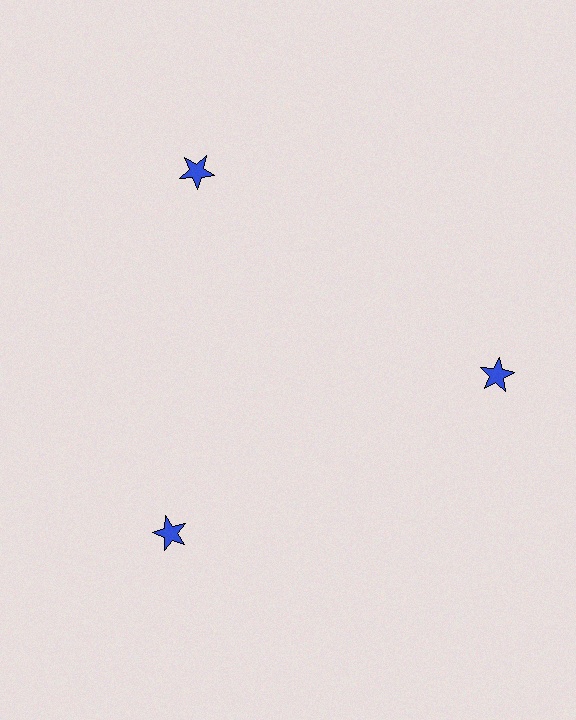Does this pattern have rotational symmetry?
Yes, this pattern has 3-fold rotational symmetry. It looks the same after rotating 120 degrees around the center.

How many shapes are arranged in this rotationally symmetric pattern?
There are 3 shapes, arranged in 3 groups of 1.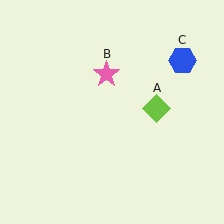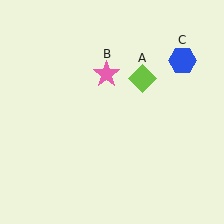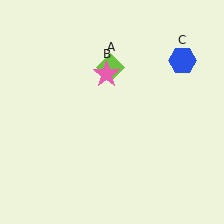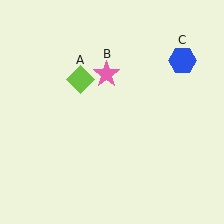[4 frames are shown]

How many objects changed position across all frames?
1 object changed position: lime diamond (object A).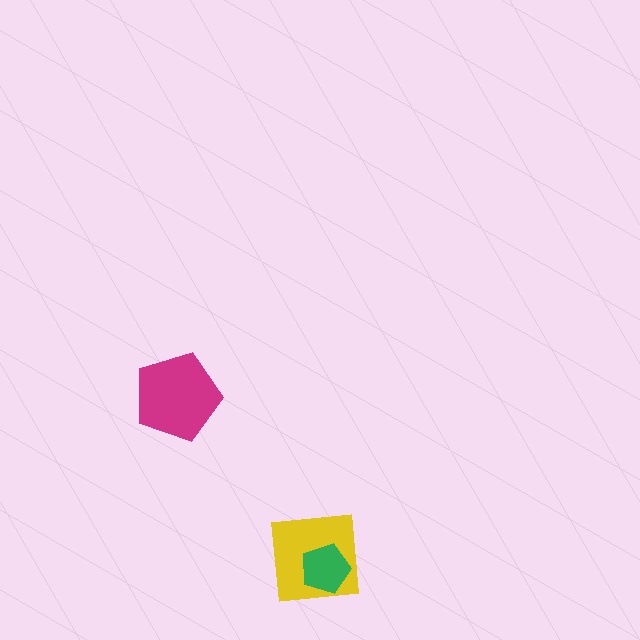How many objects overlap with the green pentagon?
1 object overlaps with the green pentagon.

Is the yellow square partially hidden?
Yes, it is partially covered by another shape.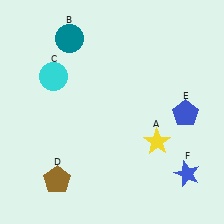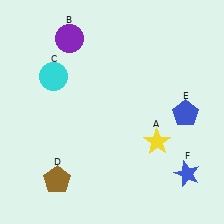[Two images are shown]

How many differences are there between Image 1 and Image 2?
There is 1 difference between the two images.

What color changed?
The circle (B) changed from teal in Image 1 to purple in Image 2.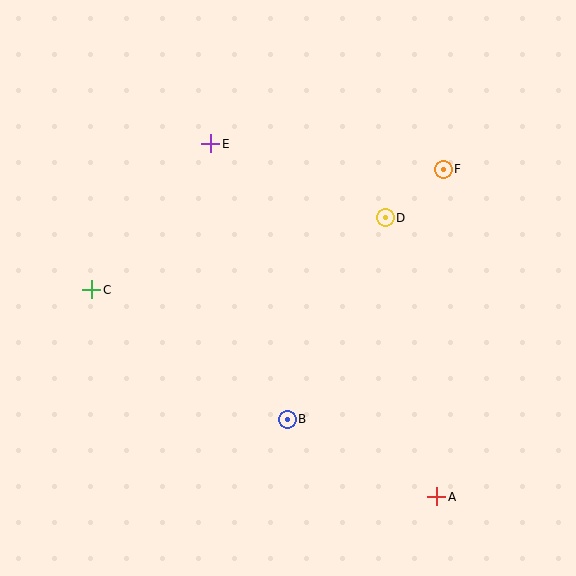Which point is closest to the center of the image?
Point D at (385, 218) is closest to the center.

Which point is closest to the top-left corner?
Point E is closest to the top-left corner.